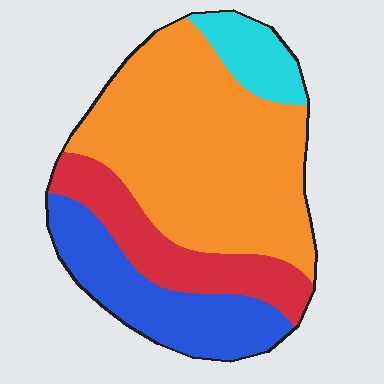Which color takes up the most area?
Orange, at roughly 50%.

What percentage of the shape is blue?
Blue takes up about one fifth (1/5) of the shape.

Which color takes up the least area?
Cyan, at roughly 10%.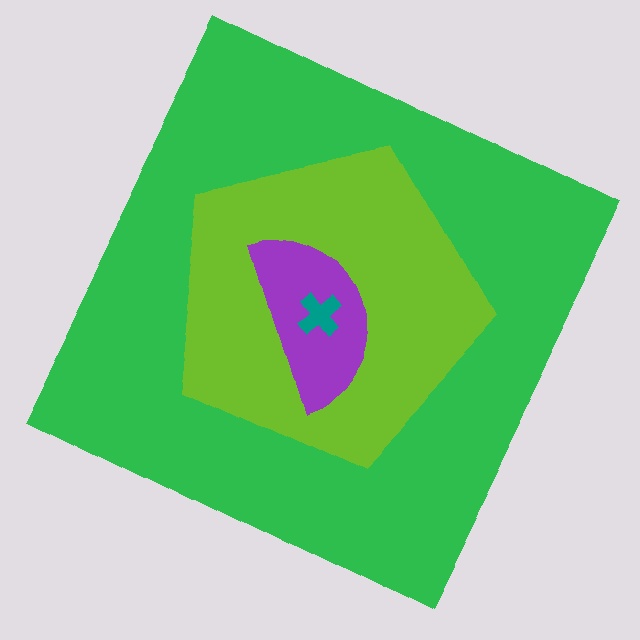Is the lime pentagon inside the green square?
Yes.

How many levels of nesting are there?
4.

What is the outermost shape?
The green square.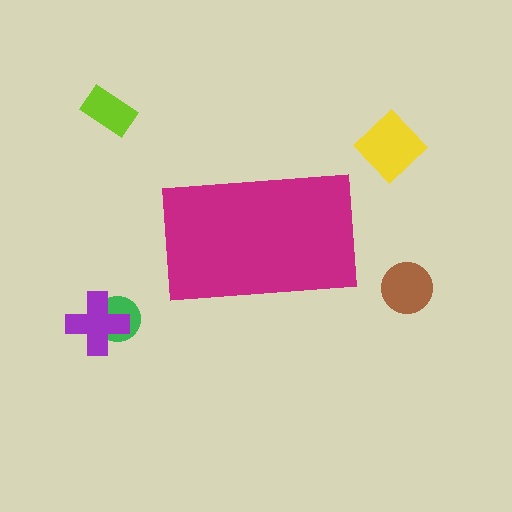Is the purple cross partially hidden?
No, the purple cross is fully visible.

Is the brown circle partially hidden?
No, the brown circle is fully visible.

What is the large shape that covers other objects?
A magenta rectangle.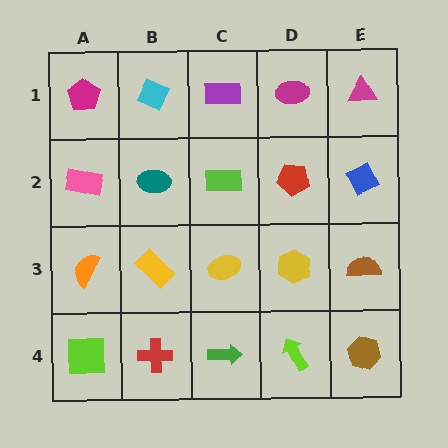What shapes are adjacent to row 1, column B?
A teal ellipse (row 2, column B), a magenta pentagon (row 1, column A), a purple rectangle (row 1, column C).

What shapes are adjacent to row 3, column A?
A pink rectangle (row 2, column A), a lime square (row 4, column A), a yellow rectangle (row 3, column B).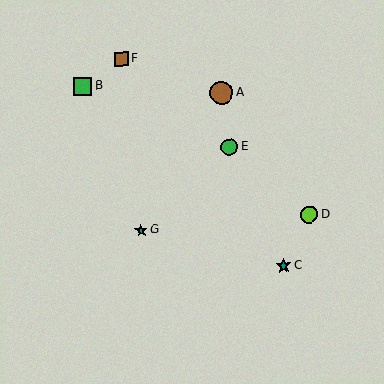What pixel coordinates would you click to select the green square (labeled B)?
Click at (83, 86) to select the green square B.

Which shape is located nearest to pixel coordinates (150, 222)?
The teal star (labeled G) at (141, 230) is nearest to that location.